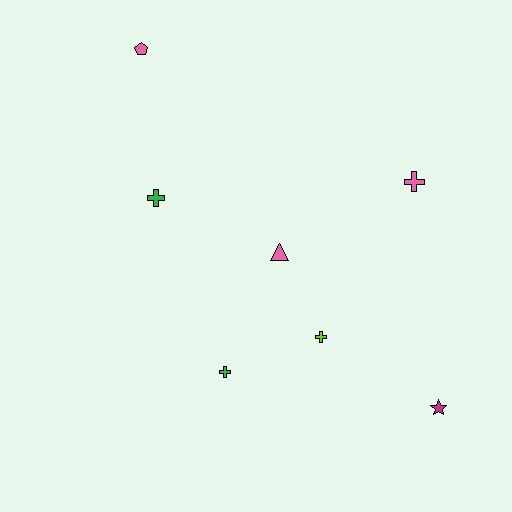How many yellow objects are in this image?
There are no yellow objects.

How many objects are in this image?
There are 7 objects.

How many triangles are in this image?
There is 1 triangle.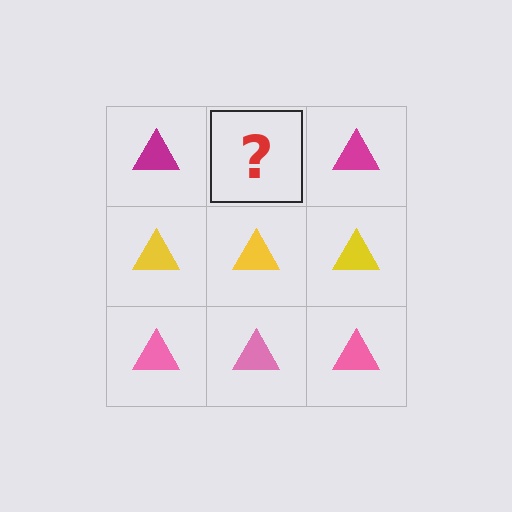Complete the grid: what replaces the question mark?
The question mark should be replaced with a magenta triangle.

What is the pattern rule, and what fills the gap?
The rule is that each row has a consistent color. The gap should be filled with a magenta triangle.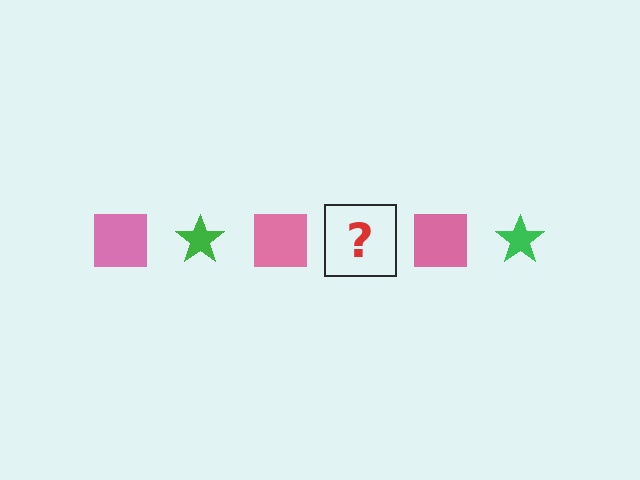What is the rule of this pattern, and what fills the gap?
The rule is that the pattern alternates between pink square and green star. The gap should be filled with a green star.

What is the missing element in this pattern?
The missing element is a green star.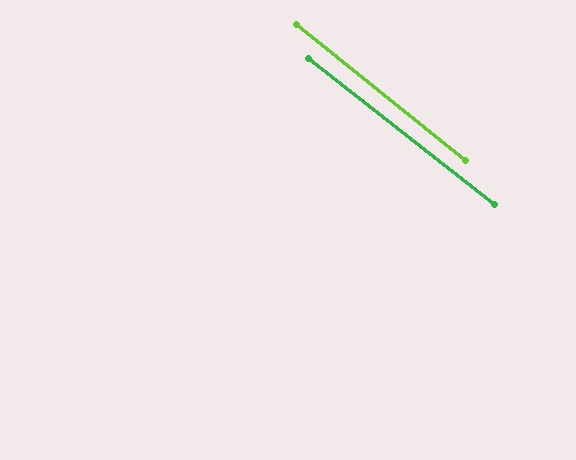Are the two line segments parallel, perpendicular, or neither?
Parallel — their directions differ by only 0.8°.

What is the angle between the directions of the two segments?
Approximately 1 degree.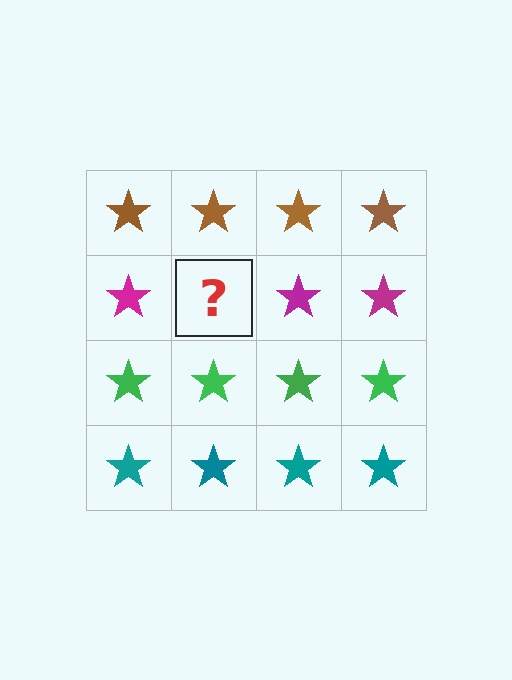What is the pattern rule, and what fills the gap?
The rule is that each row has a consistent color. The gap should be filled with a magenta star.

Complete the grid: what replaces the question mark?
The question mark should be replaced with a magenta star.